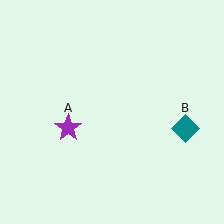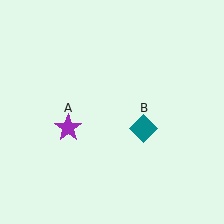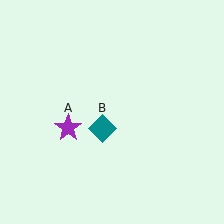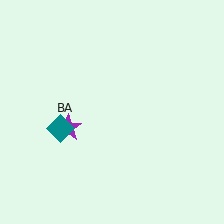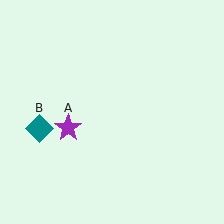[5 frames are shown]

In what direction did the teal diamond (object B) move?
The teal diamond (object B) moved left.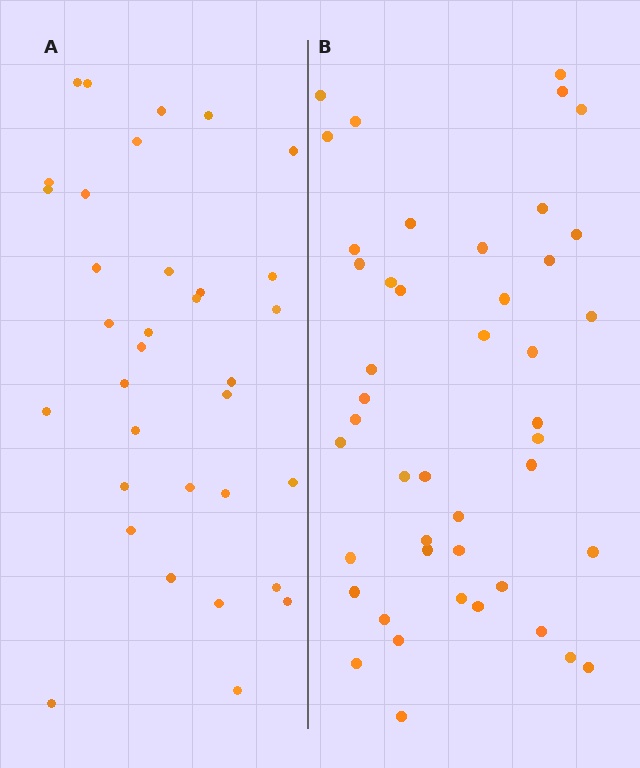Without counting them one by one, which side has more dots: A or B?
Region B (the right region) has more dots.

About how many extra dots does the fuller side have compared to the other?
Region B has roughly 12 or so more dots than region A.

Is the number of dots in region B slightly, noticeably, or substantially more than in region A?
Region B has noticeably more, but not dramatically so. The ratio is roughly 1.3 to 1.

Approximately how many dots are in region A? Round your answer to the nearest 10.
About 30 dots. (The exact count is 34, which rounds to 30.)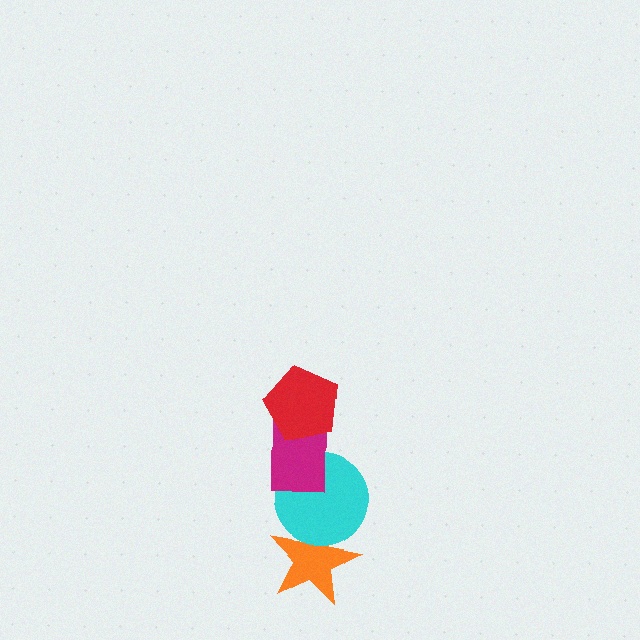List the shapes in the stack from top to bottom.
From top to bottom: the red pentagon, the magenta rectangle, the cyan circle, the orange star.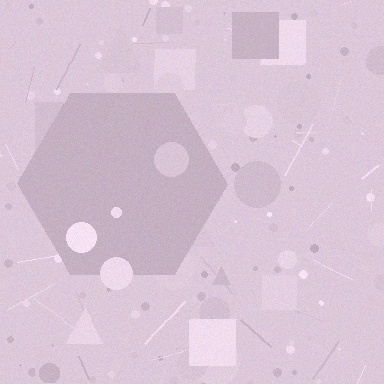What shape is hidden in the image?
A hexagon is hidden in the image.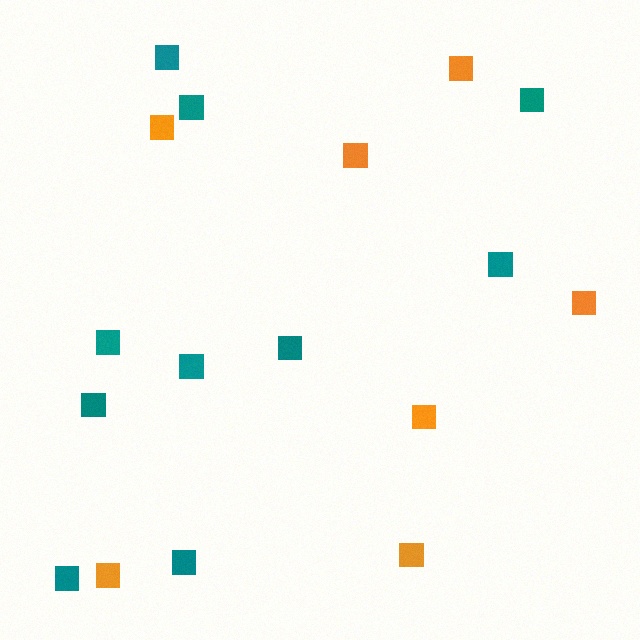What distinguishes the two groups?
There are 2 groups: one group of orange squares (7) and one group of teal squares (10).